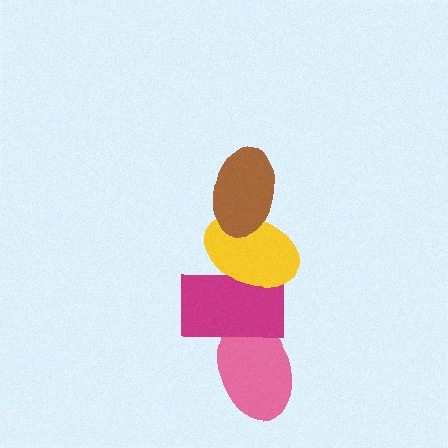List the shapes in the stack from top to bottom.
From top to bottom: the brown ellipse, the yellow ellipse, the magenta rectangle, the pink ellipse.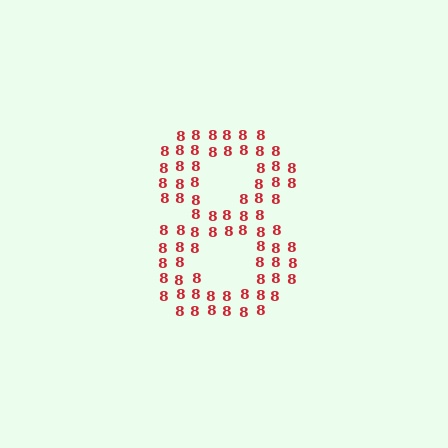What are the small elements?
The small elements are digit 8's.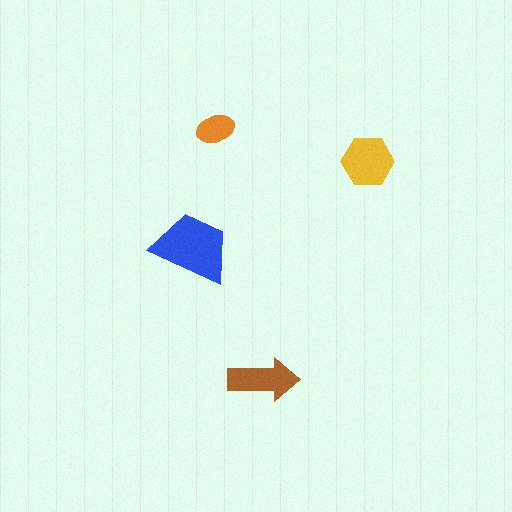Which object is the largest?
The blue trapezoid.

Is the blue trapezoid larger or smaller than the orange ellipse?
Larger.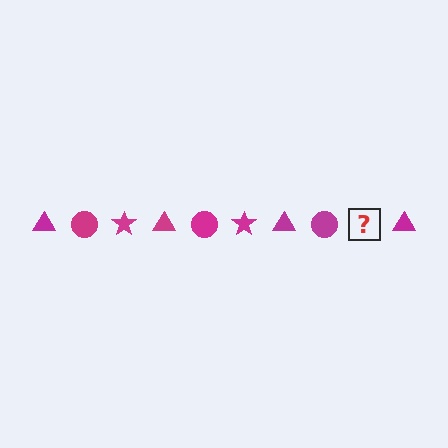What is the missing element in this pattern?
The missing element is a magenta star.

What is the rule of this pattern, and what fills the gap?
The rule is that the pattern cycles through triangle, circle, star shapes in magenta. The gap should be filled with a magenta star.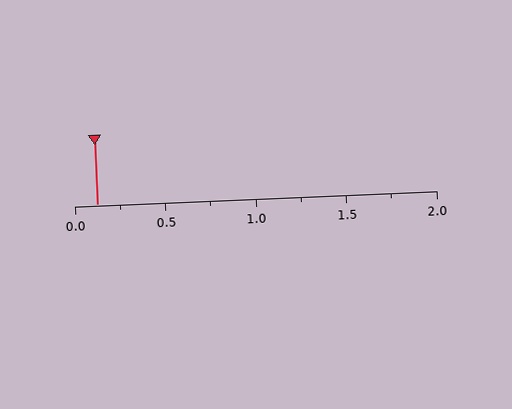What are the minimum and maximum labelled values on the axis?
The axis runs from 0.0 to 2.0.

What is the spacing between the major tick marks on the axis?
The major ticks are spaced 0.5 apart.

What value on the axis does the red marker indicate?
The marker indicates approximately 0.12.